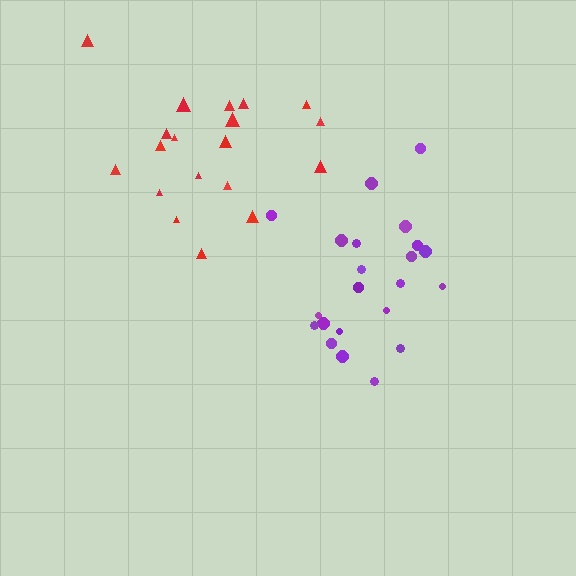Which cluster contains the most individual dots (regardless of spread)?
Purple (22).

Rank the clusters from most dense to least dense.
red, purple.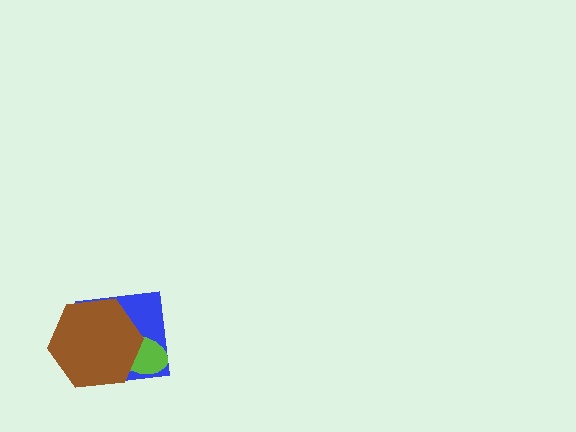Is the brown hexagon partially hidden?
No, no other shape covers it.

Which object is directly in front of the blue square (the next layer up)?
The lime ellipse is directly in front of the blue square.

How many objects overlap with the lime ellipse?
2 objects overlap with the lime ellipse.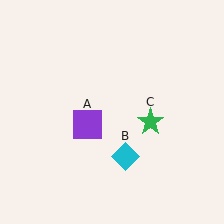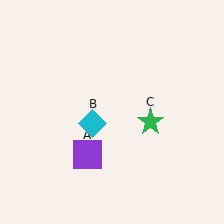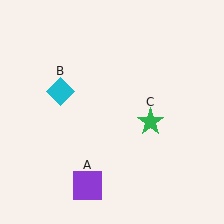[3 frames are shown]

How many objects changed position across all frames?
2 objects changed position: purple square (object A), cyan diamond (object B).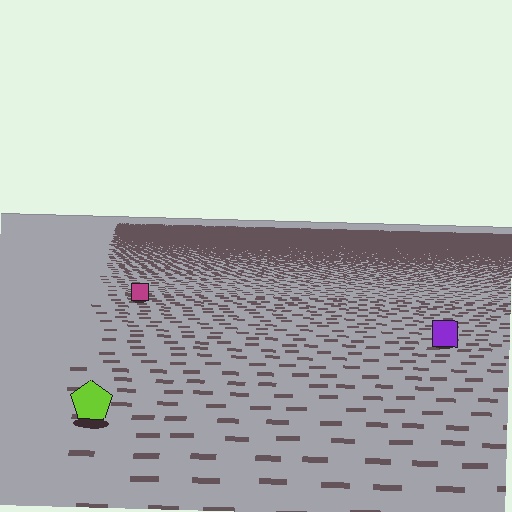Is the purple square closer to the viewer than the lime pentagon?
No. The lime pentagon is closer — you can tell from the texture gradient: the ground texture is coarser near it.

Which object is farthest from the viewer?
The magenta square is farthest from the viewer. It appears smaller and the ground texture around it is denser.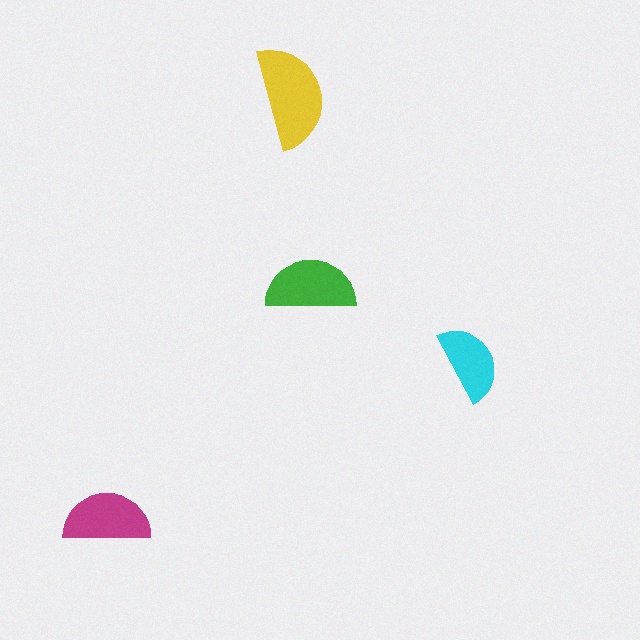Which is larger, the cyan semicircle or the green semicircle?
The green one.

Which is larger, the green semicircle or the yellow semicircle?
The yellow one.